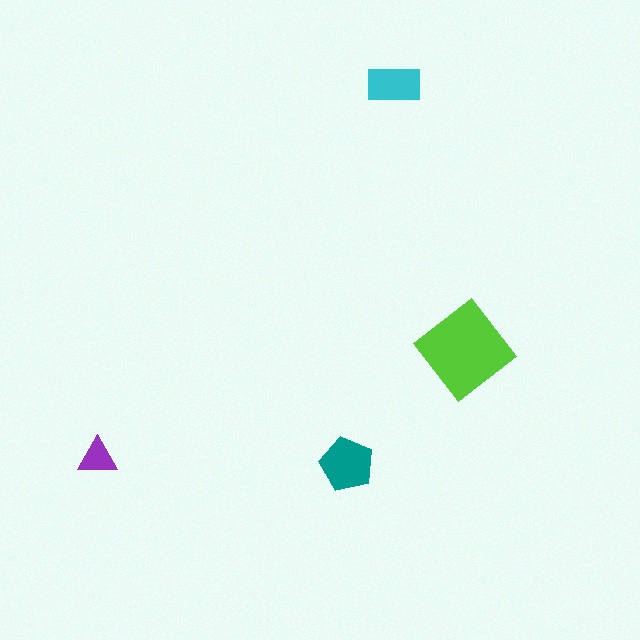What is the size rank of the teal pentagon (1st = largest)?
2nd.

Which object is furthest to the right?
The lime diamond is rightmost.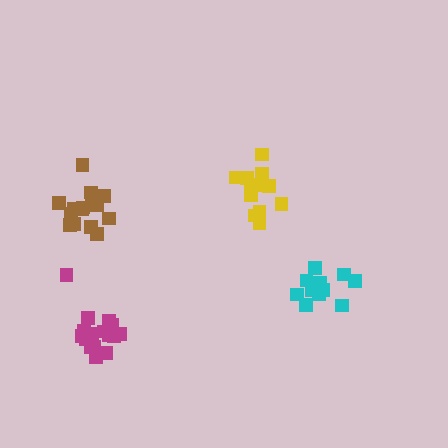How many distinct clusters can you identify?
There are 4 distinct clusters.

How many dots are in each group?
Group 1: 14 dots, Group 2: 13 dots, Group 3: 16 dots, Group 4: 15 dots (58 total).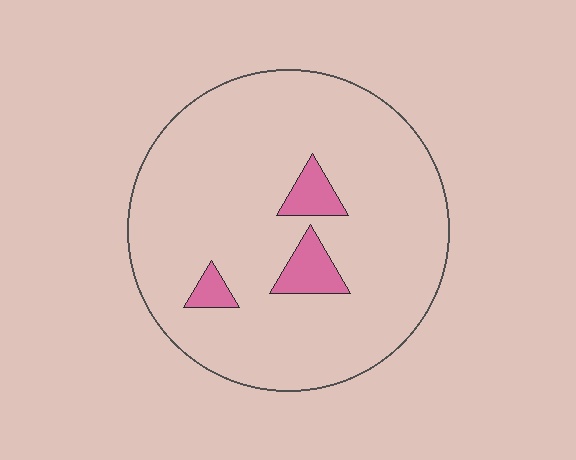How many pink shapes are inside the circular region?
3.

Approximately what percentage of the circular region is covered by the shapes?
Approximately 10%.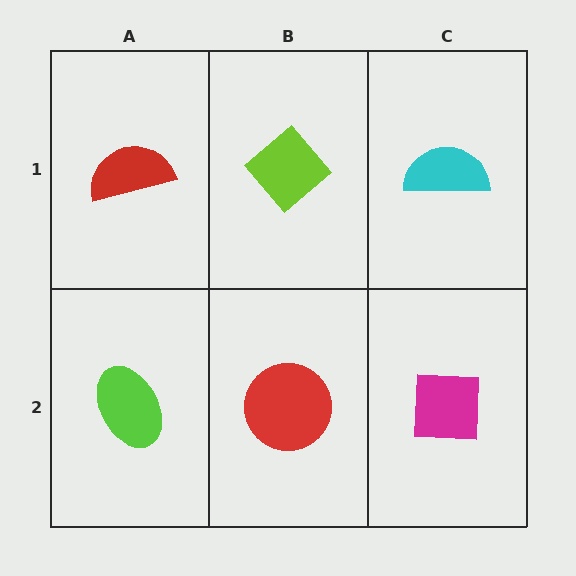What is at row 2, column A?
A lime ellipse.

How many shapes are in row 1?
3 shapes.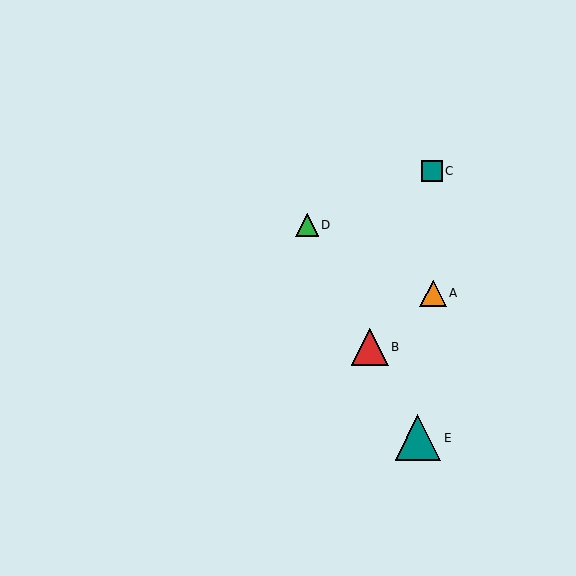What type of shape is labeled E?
Shape E is a teal triangle.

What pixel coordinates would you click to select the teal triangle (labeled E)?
Click at (418, 438) to select the teal triangle E.